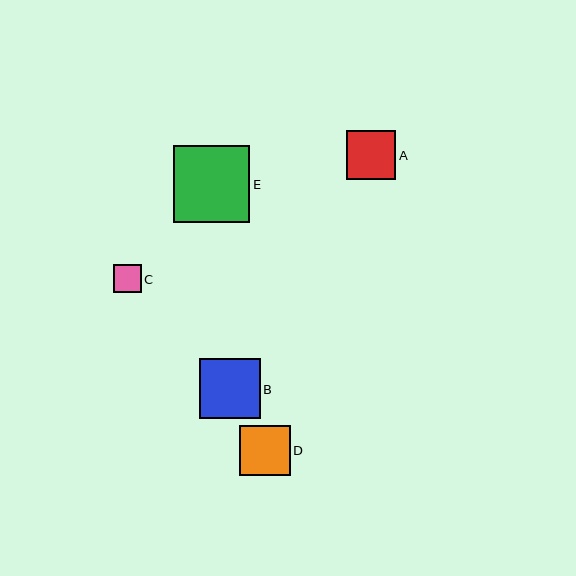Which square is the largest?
Square E is the largest with a size of approximately 77 pixels.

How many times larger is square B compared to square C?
Square B is approximately 2.2 times the size of square C.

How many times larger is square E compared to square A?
Square E is approximately 1.6 times the size of square A.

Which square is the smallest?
Square C is the smallest with a size of approximately 28 pixels.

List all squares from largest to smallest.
From largest to smallest: E, B, D, A, C.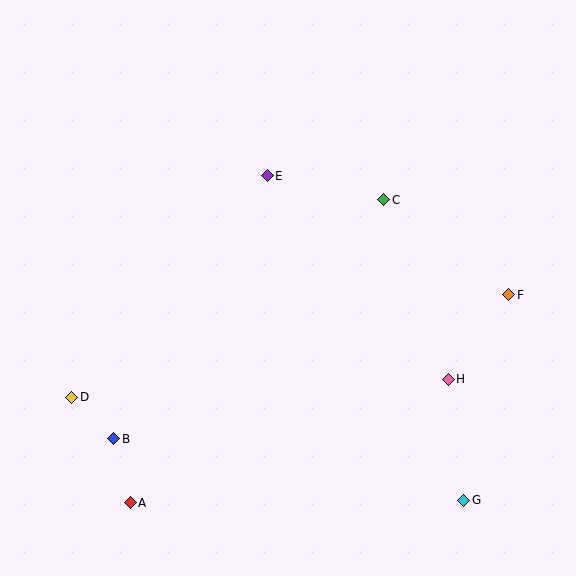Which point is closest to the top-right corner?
Point C is closest to the top-right corner.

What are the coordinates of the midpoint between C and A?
The midpoint between C and A is at (257, 351).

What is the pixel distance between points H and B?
The distance between H and B is 340 pixels.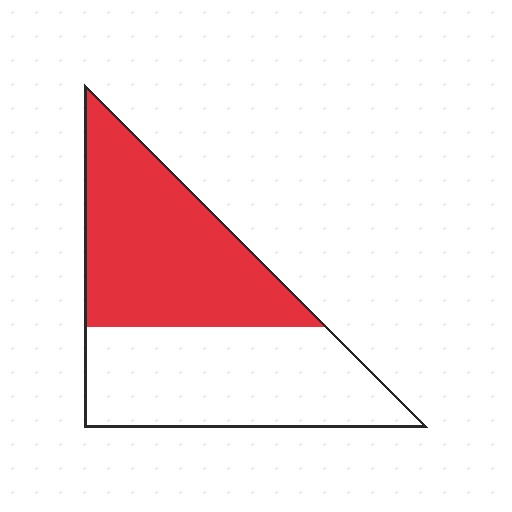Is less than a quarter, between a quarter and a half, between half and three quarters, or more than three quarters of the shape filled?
Between a quarter and a half.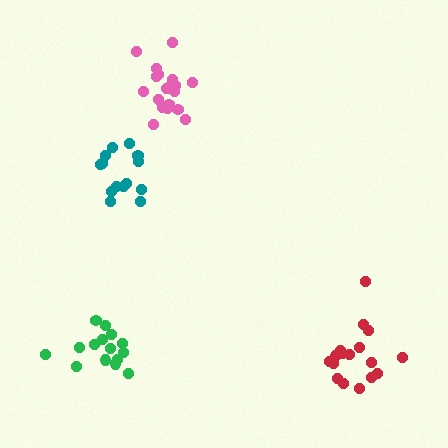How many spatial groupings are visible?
There are 4 spatial groupings.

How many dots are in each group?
Group 1: 15 dots, Group 2: 14 dots, Group 3: 19 dots, Group 4: 17 dots (65 total).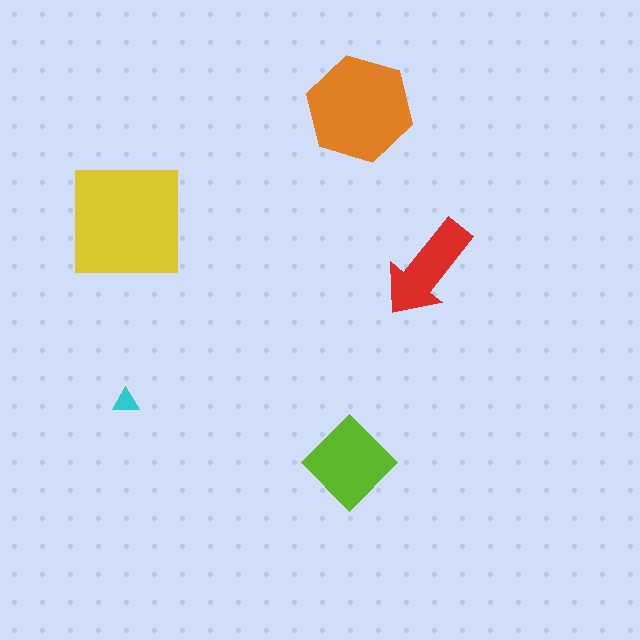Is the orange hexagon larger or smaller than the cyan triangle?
Larger.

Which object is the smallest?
The cyan triangle.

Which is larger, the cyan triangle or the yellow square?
The yellow square.